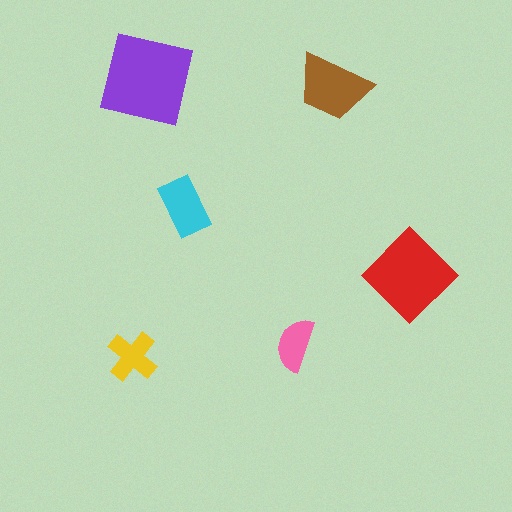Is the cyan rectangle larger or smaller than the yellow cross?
Larger.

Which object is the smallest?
The pink semicircle.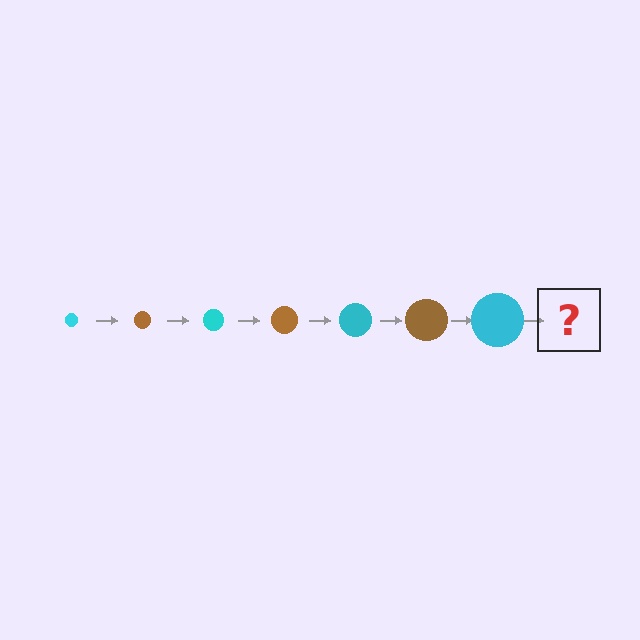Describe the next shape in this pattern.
It should be a brown circle, larger than the previous one.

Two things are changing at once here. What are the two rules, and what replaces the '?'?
The two rules are that the circle grows larger each step and the color cycles through cyan and brown. The '?' should be a brown circle, larger than the previous one.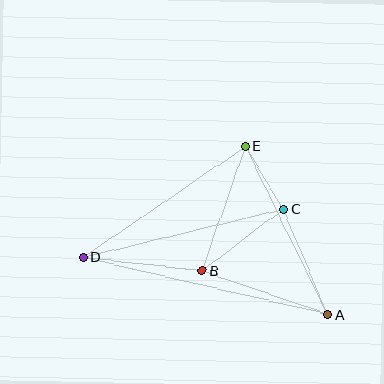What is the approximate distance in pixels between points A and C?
The distance between A and C is approximately 115 pixels.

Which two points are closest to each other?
Points C and E are closest to each other.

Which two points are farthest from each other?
Points A and D are farthest from each other.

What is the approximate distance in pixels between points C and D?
The distance between C and D is approximately 206 pixels.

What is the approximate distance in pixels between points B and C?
The distance between B and C is approximately 102 pixels.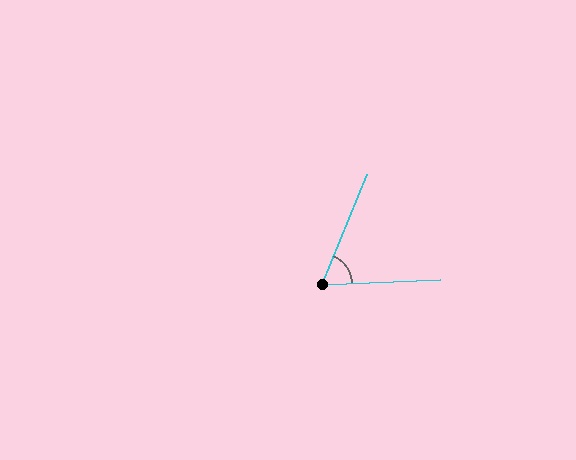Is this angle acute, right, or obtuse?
It is acute.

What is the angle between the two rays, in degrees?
Approximately 65 degrees.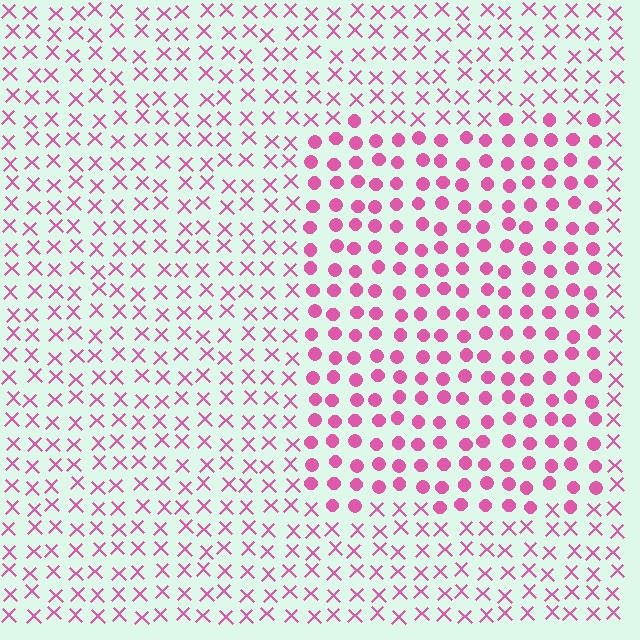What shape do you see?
I see a rectangle.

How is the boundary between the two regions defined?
The boundary is defined by a change in element shape: circles inside vs. X marks outside. All elements share the same color and spacing.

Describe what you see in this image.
The image is filled with small pink elements arranged in a uniform grid. A rectangle-shaped region contains circles, while the surrounding area contains X marks. The boundary is defined purely by the change in element shape.